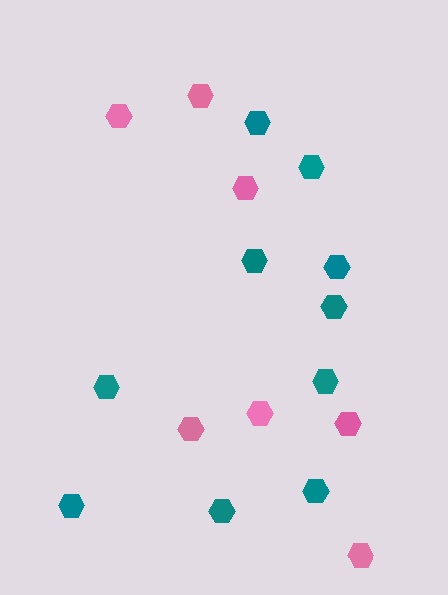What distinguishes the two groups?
There are 2 groups: one group of pink hexagons (7) and one group of teal hexagons (10).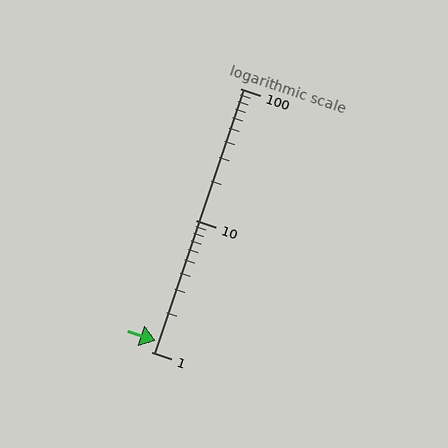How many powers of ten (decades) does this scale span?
The scale spans 2 decades, from 1 to 100.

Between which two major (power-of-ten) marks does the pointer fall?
The pointer is between 1 and 10.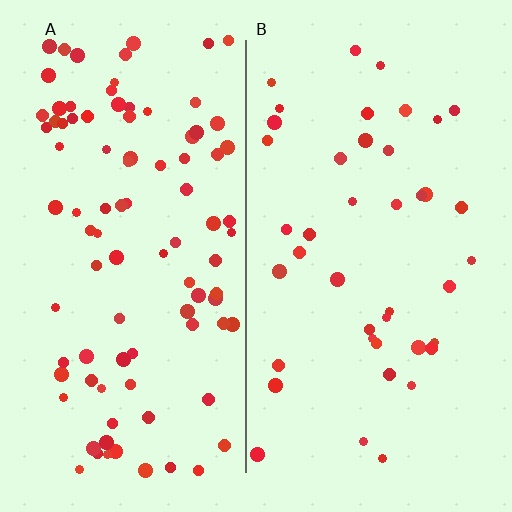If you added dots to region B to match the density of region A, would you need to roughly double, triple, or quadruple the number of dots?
Approximately double.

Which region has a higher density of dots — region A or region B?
A (the left).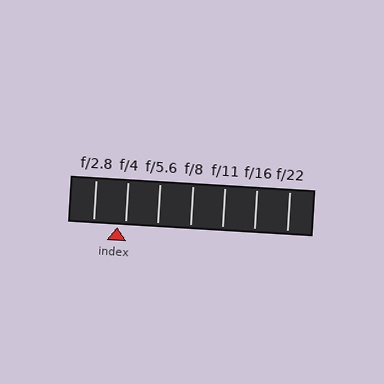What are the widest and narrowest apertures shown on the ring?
The widest aperture shown is f/2.8 and the narrowest is f/22.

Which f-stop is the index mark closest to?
The index mark is closest to f/4.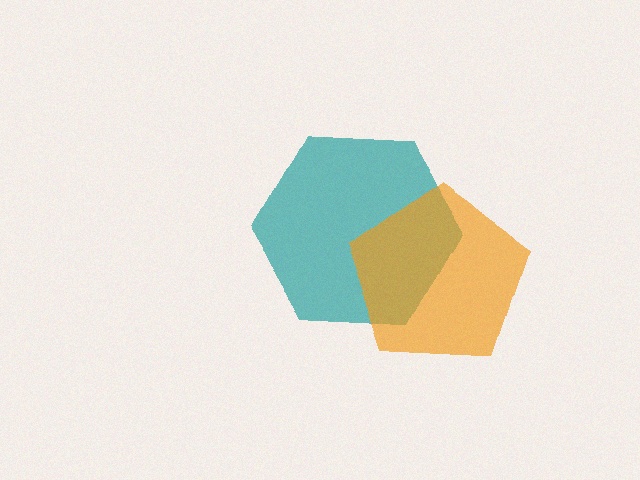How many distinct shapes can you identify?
There are 2 distinct shapes: a teal hexagon, an orange pentagon.